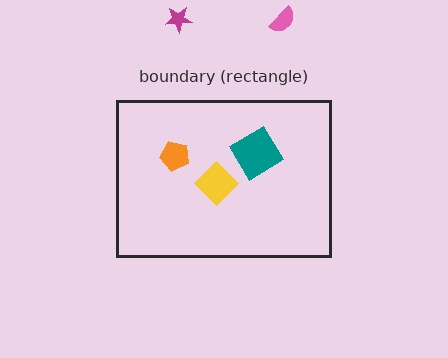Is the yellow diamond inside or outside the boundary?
Inside.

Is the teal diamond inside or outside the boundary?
Inside.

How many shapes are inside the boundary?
3 inside, 2 outside.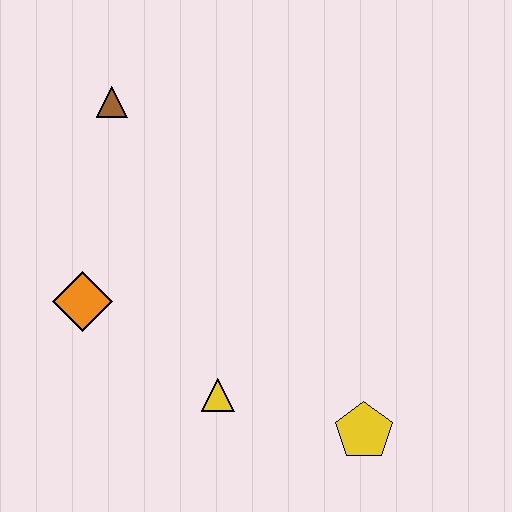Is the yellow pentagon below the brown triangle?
Yes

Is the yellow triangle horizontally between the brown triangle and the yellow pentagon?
Yes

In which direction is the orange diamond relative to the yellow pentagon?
The orange diamond is to the left of the yellow pentagon.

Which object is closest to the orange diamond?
The yellow triangle is closest to the orange diamond.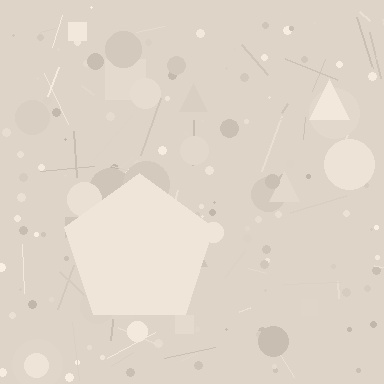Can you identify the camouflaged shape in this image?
The camouflaged shape is a pentagon.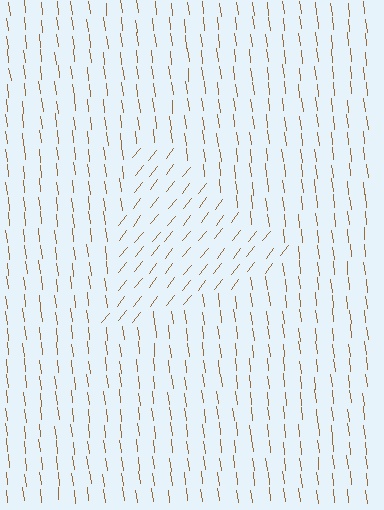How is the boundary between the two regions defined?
The boundary is defined purely by a change in line orientation (approximately 45 degrees difference). All lines are the same color and thickness.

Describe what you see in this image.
The image is filled with small brown line segments. A triangle region in the image has lines oriented differently from the surrounding lines, creating a visible texture boundary.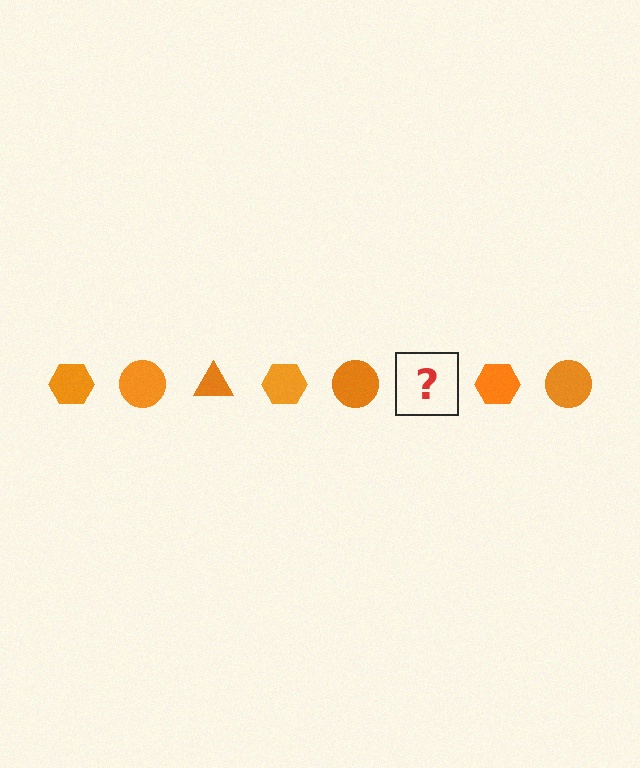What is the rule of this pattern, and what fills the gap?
The rule is that the pattern cycles through hexagon, circle, triangle shapes in orange. The gap should be filled with an orange triangle.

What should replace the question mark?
The question mark should be replaced with an orange triangle.